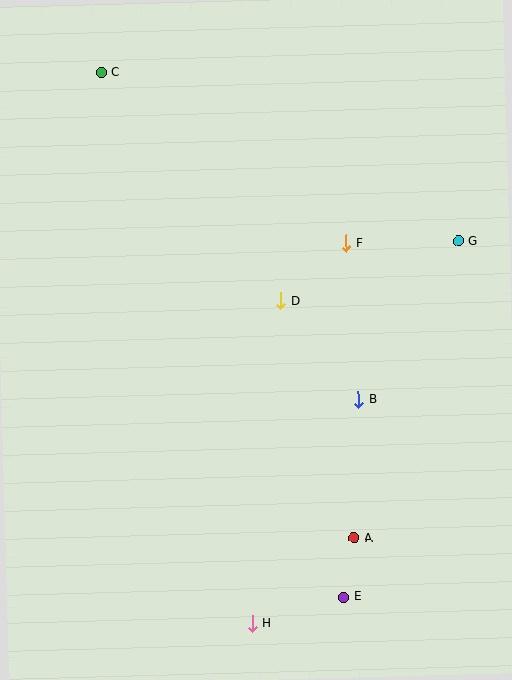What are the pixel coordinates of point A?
Point A is at (354, 538).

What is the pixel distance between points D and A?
The distance between D and A is 248 pixels.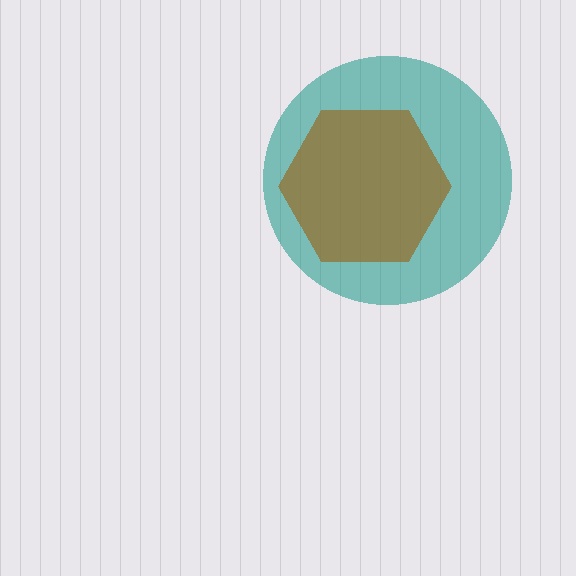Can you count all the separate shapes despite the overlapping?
Yes, there are 2 separate shapes.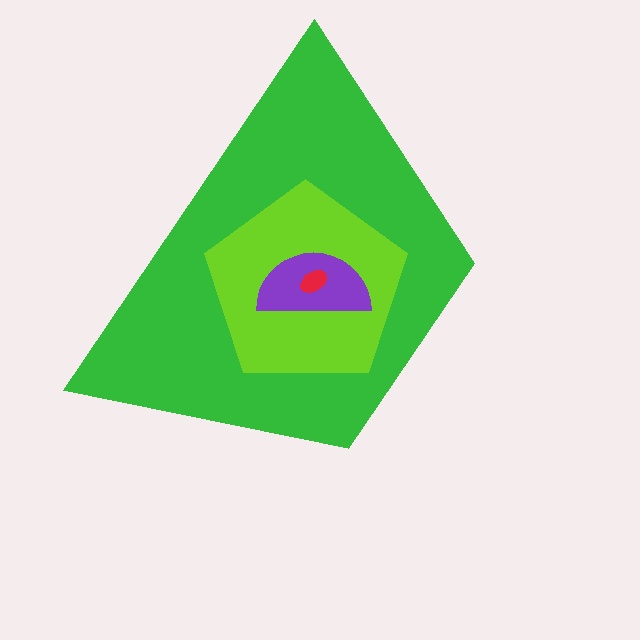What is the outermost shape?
The green trapezoid.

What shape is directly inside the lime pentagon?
The purple semicircle.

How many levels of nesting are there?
4.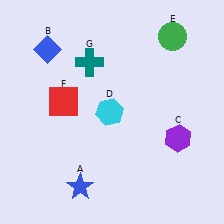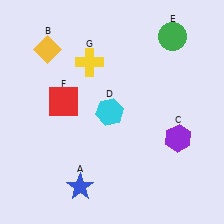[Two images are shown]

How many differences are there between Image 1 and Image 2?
There are 2 differences between the two images.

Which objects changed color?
B changed from blue to yellow. G changed from teal to yellow.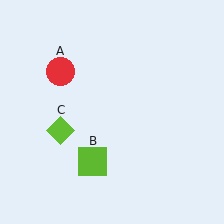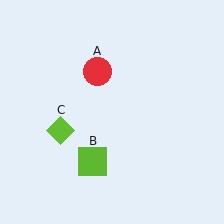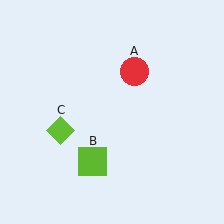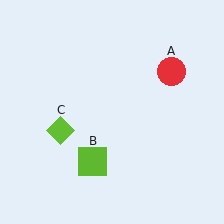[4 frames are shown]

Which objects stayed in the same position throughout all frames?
Lime square (object B) and lime diamond (object C) remained stationary.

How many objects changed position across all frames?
1 object changed position: red circle (object A).